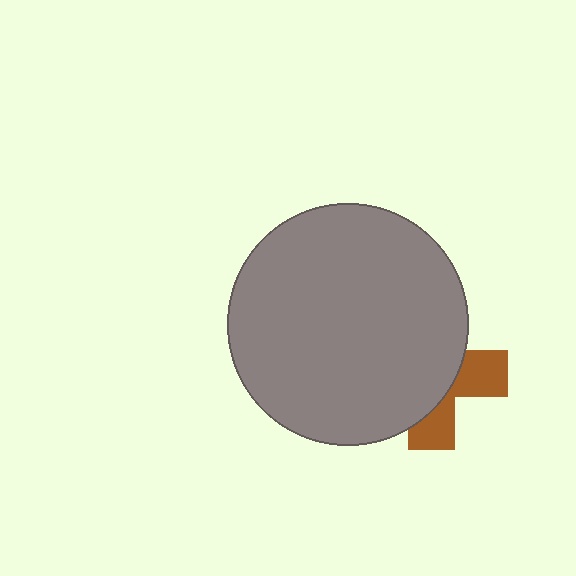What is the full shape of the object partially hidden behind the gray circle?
The partially hidden object is a brown cross.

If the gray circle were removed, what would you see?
You would see the complete brown cross.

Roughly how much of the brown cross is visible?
A small part of it is visible (roughly 34%).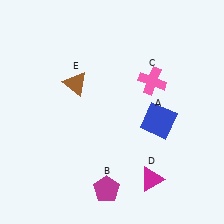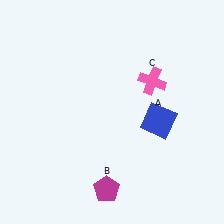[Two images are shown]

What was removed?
The brown triangle (E), the magenta triangle (D) were removed in Image 2.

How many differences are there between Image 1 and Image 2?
There are 2 differences between the two images.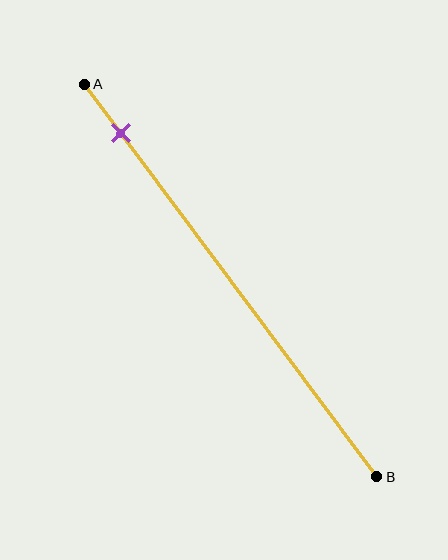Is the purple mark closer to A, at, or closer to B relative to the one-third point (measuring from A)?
The purple mark is closer to point A than the one-third point of segment AB.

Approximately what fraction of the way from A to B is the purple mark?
The purple mark is approximately 10% of the way from A to B.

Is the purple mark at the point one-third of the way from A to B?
No, the mark is at about 10% from A, not at the 33% one-third point.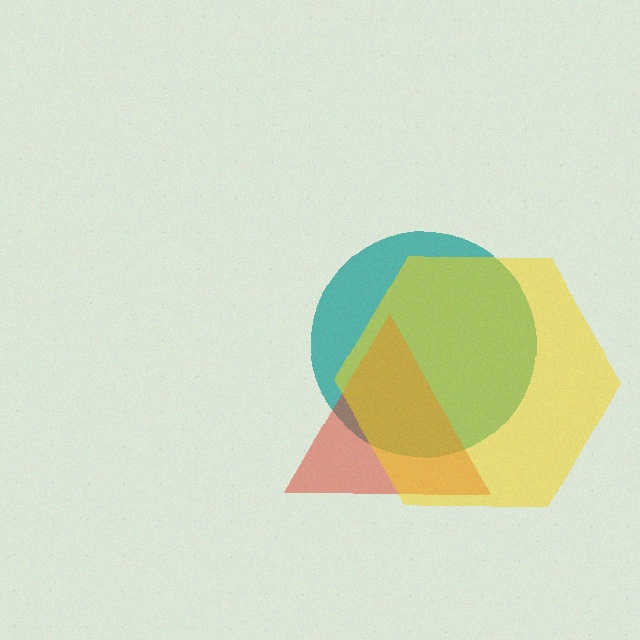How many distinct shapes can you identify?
There are 3 distinct shapes: a teal circle, a red triangle, a yellow hexagon.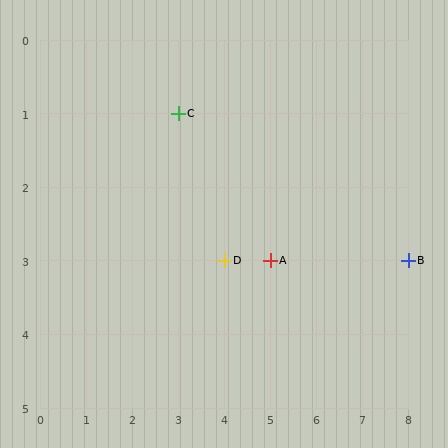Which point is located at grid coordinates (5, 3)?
Point A is at (5, 3).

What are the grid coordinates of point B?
Point B is at grid coordinates (8, 3).